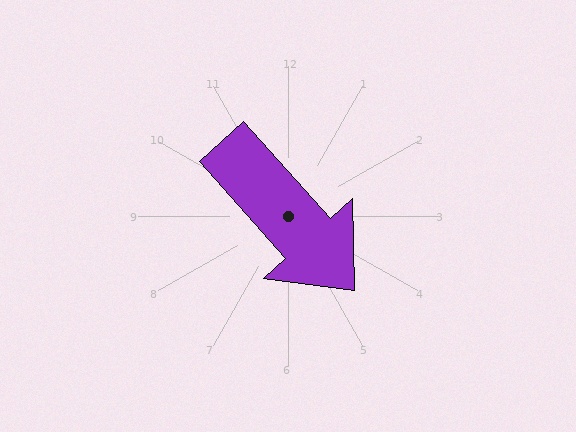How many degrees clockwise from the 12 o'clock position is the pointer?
Approximately 138 degrees.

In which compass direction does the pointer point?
Southeast.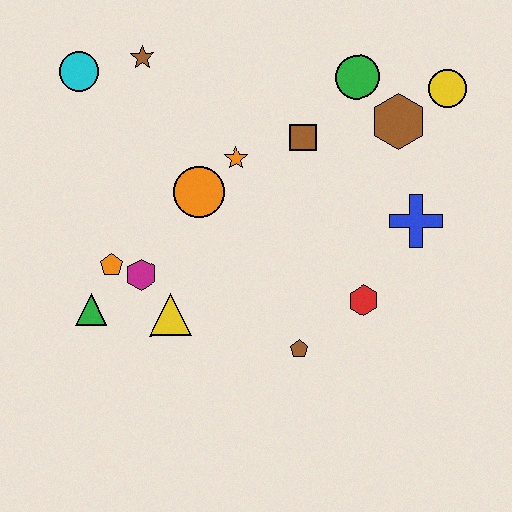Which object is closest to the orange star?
The orange circle is closest to the orange star.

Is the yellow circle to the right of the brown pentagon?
Yes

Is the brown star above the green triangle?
Yes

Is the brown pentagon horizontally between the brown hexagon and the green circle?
No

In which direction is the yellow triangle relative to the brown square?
The yellow triangle is below the brown square.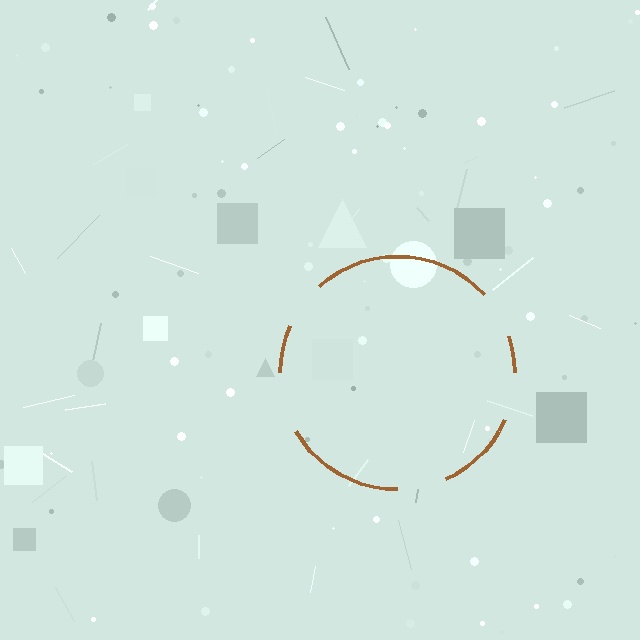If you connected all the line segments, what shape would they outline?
They would outline a circle.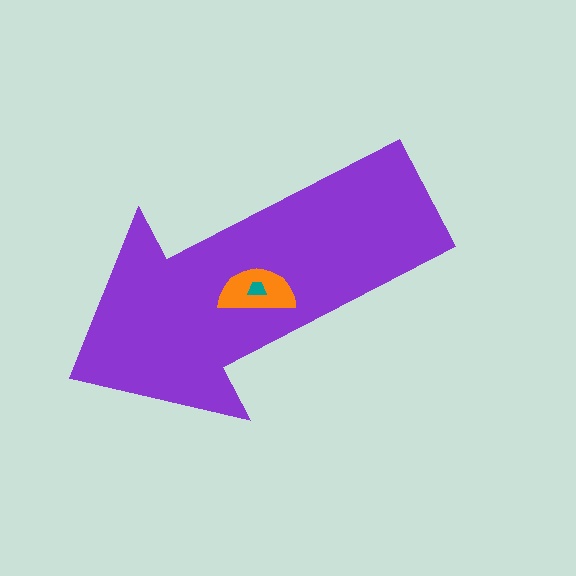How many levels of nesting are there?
3.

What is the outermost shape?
The purple arrow.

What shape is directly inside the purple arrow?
The orange semicircle.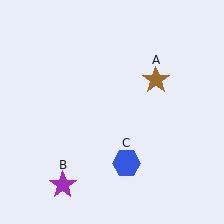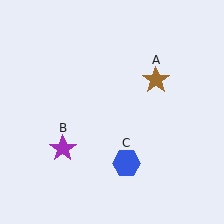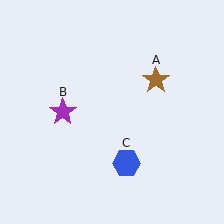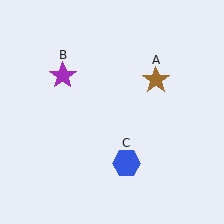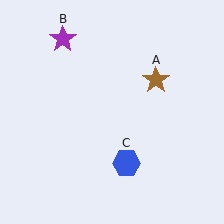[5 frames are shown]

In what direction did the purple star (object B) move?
The purple star (object B) moved up.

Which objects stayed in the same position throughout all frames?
Brown star (object A) and blue hexagon (object C) remained stationary.